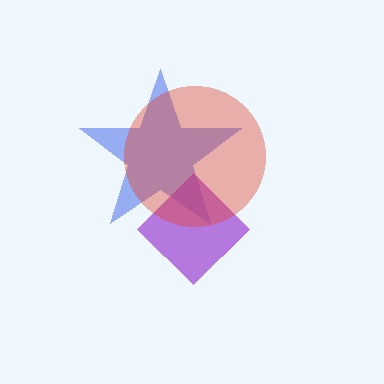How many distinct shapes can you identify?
There are 3 distinct shapes: a blue star, a purple diamond, a red circle.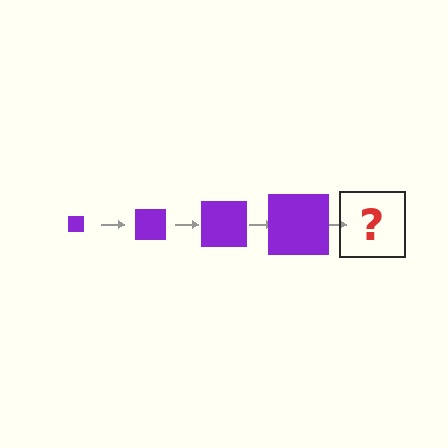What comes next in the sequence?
The next element should be a purple square, larger than the previous one.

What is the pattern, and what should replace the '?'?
The pattern is that the square gets progressively larger each step. The '?' should be a purple square, larger than the previous one.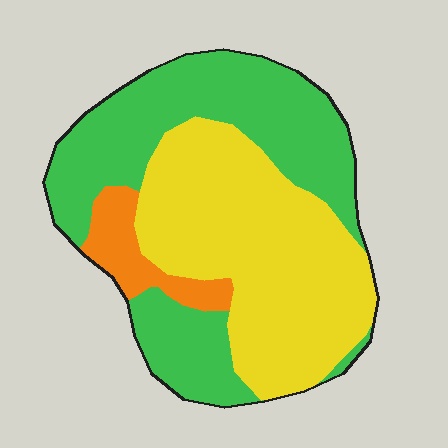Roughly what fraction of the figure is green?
Green covers 45% of the figure.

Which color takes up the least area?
Orange, at roughly 10%.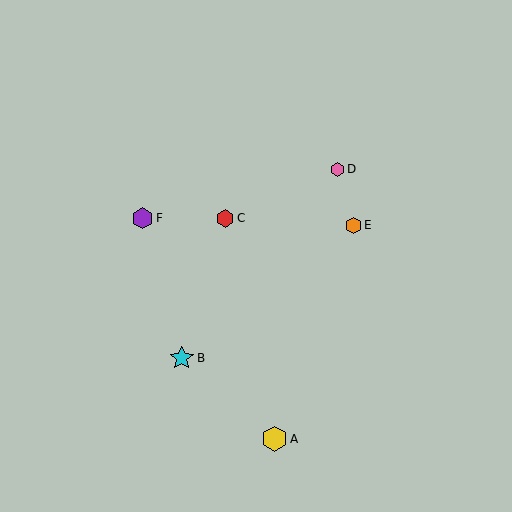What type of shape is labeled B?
Shape B is a cyan star.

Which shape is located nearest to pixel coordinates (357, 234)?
The orange hexagon (labeled E) at (353, 225) is nearest to that location.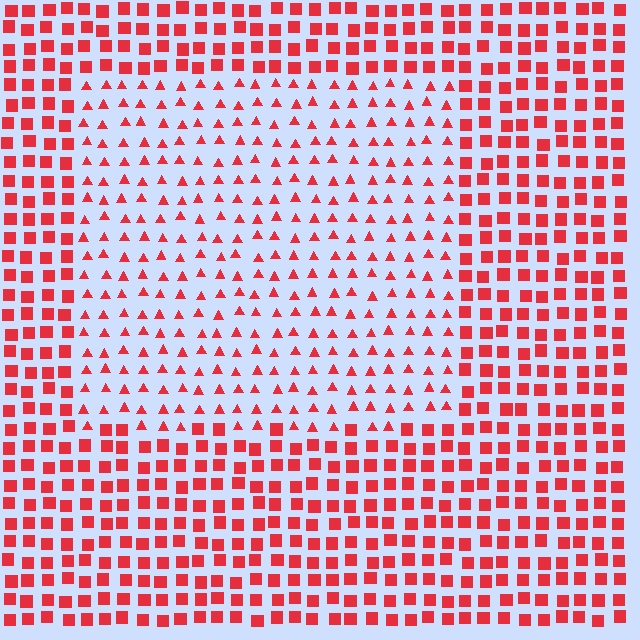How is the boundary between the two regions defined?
The boundary is defined by a change in element shape: triangles inside vs. squares outside. All elements share the same color and spacing.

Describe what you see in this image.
The image is filled with small red elements arranged in a uniform grid. A rectangle-shaped region contains triangles, while the surrounding area contains squares. The boundary is defined purely by the change in element shape.